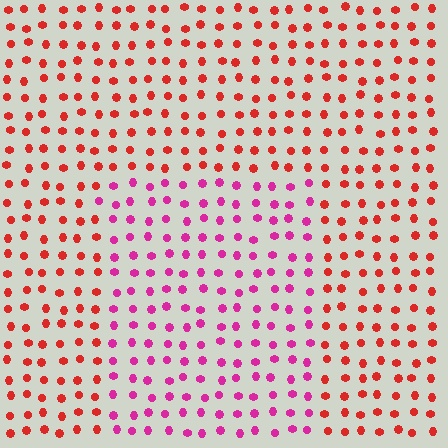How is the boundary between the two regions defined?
The boundary is defined purely by a slight shift in hue (about 42 degrees). Spacing, size, and orientation are identical on both sides.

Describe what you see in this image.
The image is filled with small red elements in a uniform arrangement. A rectangle-shaped region is visible where the elements are tinted to a slightly different hue, forming a subtle color boundary.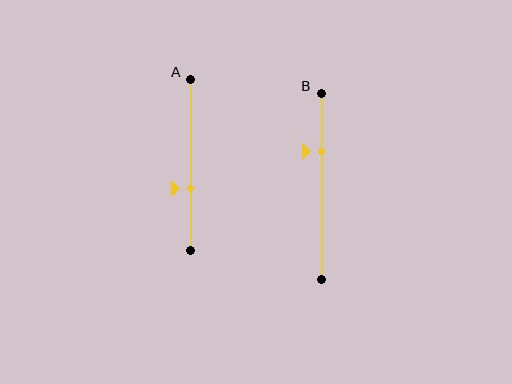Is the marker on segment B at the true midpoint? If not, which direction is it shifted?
No, the marker on segment B is shifted upward by about 19% of the segment length.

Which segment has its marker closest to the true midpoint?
Segment A has its marker closest to the true midpoint.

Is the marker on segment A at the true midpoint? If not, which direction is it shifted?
No, the marker on segment A is shifted downward by about 14% of the segment length.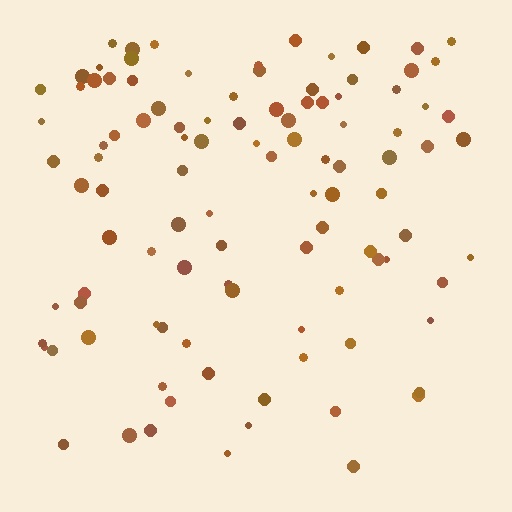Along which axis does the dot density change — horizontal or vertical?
Vertical.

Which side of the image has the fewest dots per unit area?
The bottom.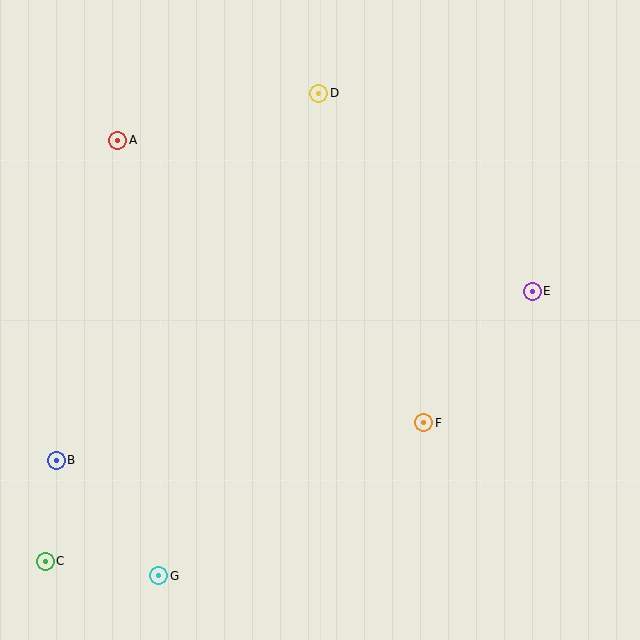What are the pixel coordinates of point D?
Point D is at (319, 93).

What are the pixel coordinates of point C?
Point C is at (45, 561).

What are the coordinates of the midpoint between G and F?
The midpoint between G and F is at (291, 499).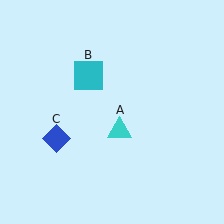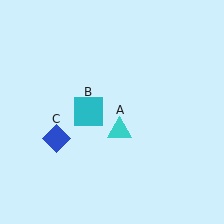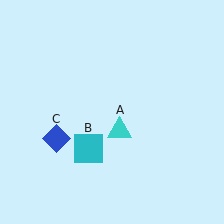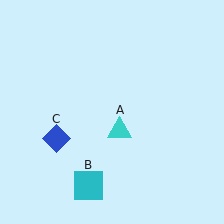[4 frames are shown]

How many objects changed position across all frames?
1 object changed position: cyan square (object B).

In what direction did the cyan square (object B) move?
The cyan square (object B) moved down.